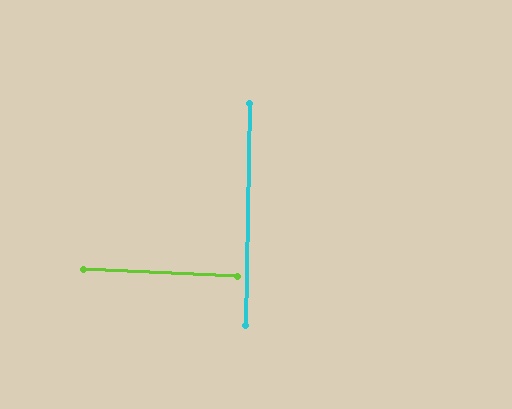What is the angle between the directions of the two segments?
Approximately 88 degrees.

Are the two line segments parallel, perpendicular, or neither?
Perpendicular — they meet at approximately 88°.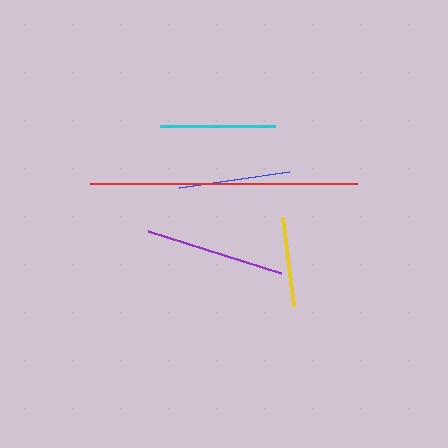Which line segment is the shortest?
The yellow line is the shortest at approximately 90 pixels.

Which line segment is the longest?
The red line is the longest at approximately 268 pixels.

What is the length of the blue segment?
The blue segment is approximately 111 pixels long.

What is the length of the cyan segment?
The cyan segment is approximately 116 pixels long.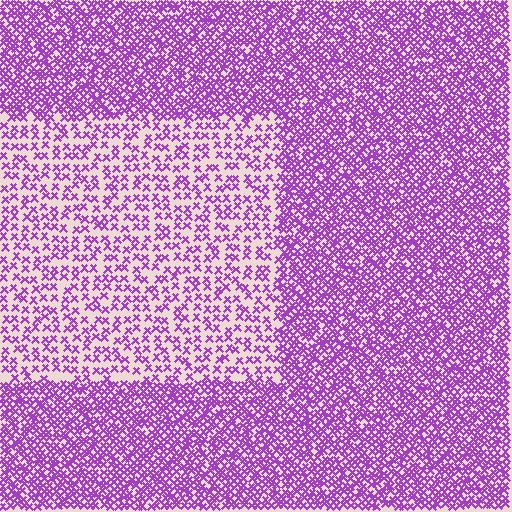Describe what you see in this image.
The image contains small purple elements arranged at two different densities. A rectangle-shaped region is visible where the elements are less densely packed than the surrounding area.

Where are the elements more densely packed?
The elements are more densely packed outside the rectangle boundary.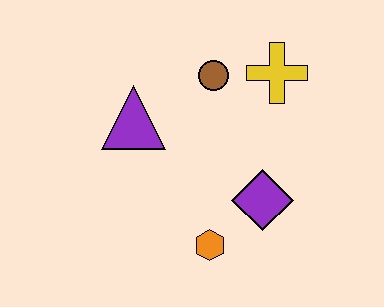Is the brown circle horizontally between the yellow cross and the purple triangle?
Yes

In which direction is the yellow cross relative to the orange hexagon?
The yellow cross is above the orange hexagon.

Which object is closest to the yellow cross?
The brown circle is closest to the yellow cross.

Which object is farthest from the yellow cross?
The orange hexagon is farthest from the yellow cross.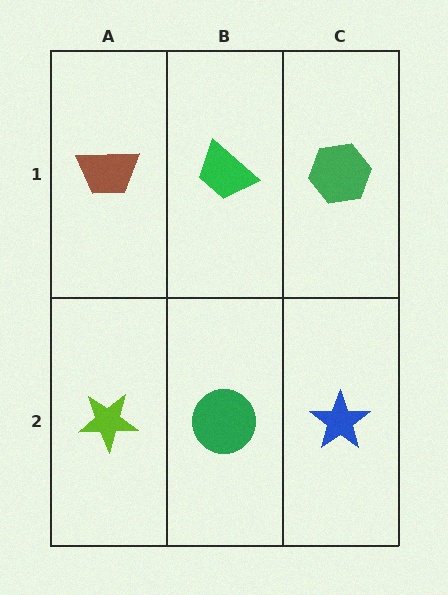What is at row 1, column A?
A brown trapezoid.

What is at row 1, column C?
A green hexagon.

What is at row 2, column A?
A lime star.